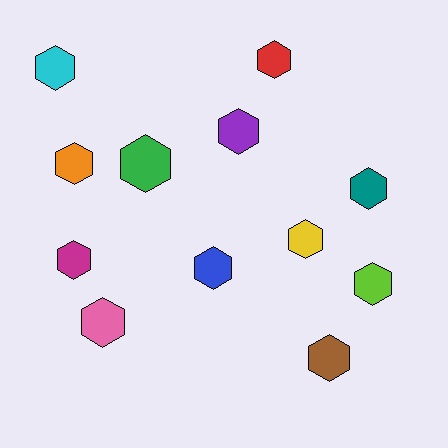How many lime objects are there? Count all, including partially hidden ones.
There is 1 lime object.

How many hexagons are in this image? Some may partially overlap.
There are 12 hexagons.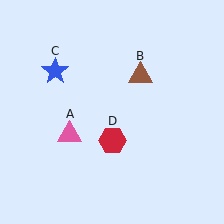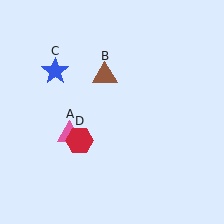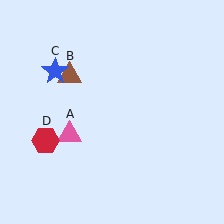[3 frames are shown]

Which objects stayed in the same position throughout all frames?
Pink triangle (object A) and blue star (object C) remained stationary.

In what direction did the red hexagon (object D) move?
The red hexagon (object D) moved left.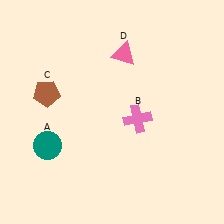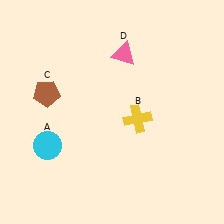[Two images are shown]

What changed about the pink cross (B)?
In Image 1, B is pink. In Image 2, it changed to yellow.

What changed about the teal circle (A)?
In Image 1, A is teal. In Image 2, it changed to cyan.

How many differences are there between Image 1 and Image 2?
There are 2 differences between the two images.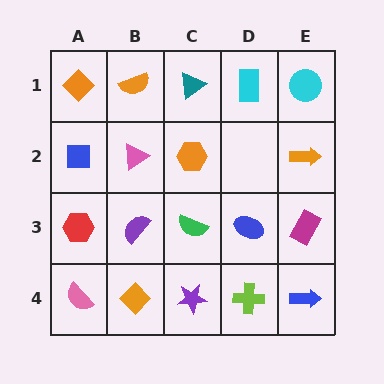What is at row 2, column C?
An orange hexagon.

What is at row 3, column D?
A blue ellipse.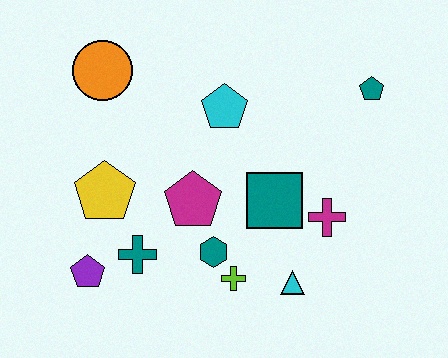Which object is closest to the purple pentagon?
The teal cross is closest to the purple pentagon.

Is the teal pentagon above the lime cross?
Yes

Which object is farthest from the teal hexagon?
The teal pentagon is farthest from the teal hexagon.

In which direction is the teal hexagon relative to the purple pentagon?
The teal hexagon is to the right of the purple pentagon.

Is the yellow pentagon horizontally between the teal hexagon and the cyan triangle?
No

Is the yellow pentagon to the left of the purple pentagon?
No